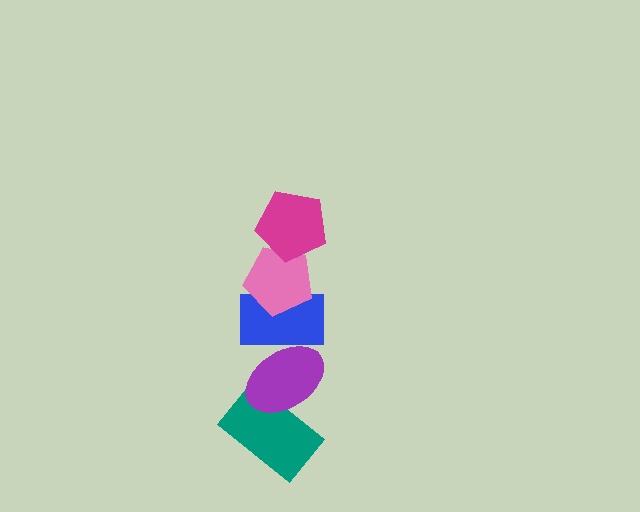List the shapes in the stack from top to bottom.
From top to bottom: the magenta pentagon, the pink pentagon, the blue rectangle, the purple ellipse, the teal rectangle.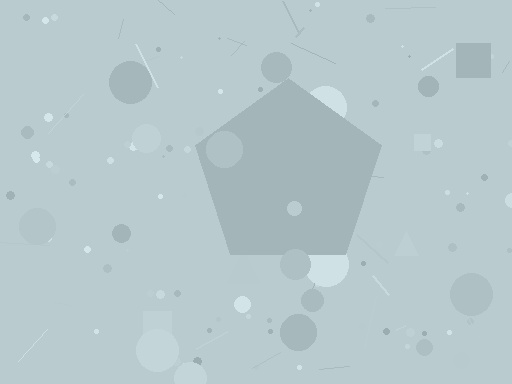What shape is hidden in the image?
A pentagon is hidden in the image.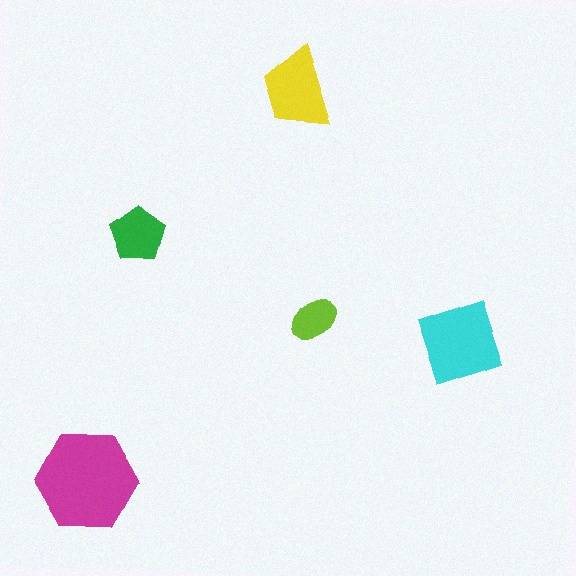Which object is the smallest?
The lime ellipse.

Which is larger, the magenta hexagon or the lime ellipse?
The magenta hexagon.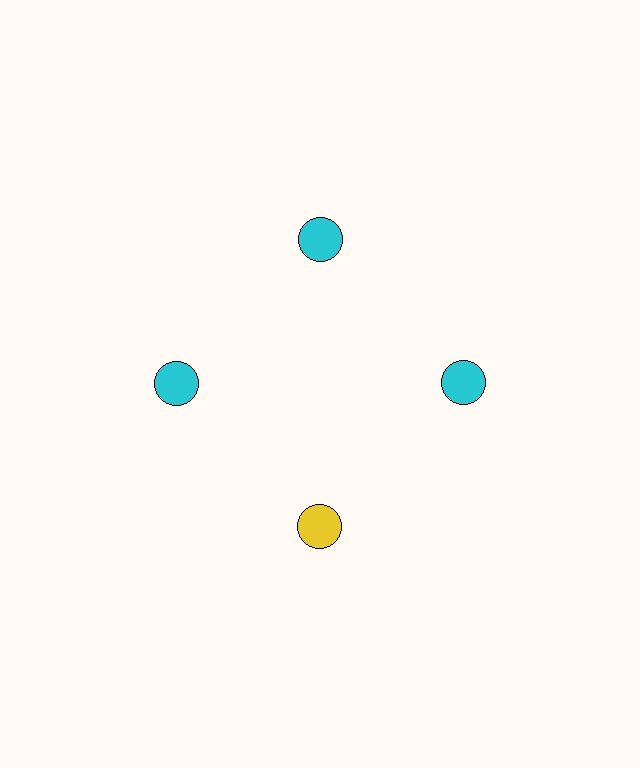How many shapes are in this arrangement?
There are 4 shapes arranged in a ring pattern.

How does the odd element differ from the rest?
It has a different color: yellow instead of cyan.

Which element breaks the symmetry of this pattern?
The yellow circle at roughly the 6 o'clock position breaks the symmetry. All other shapes are cyan circles.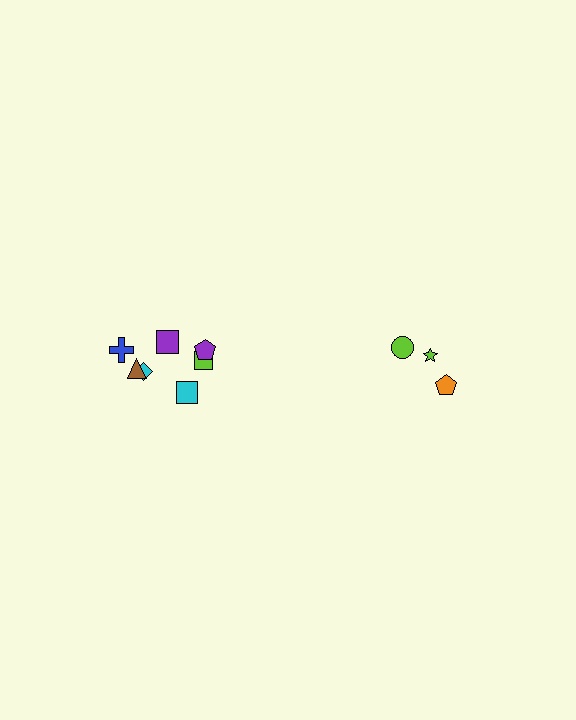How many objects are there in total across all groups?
There are 10 objects.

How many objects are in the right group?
There are 3 objects.